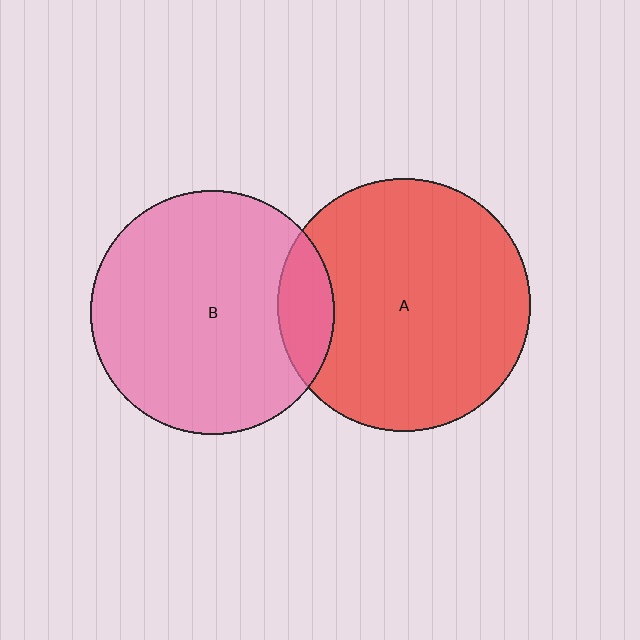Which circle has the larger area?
Circle A (red).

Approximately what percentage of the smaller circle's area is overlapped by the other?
Approximately 15%.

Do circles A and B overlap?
Yes.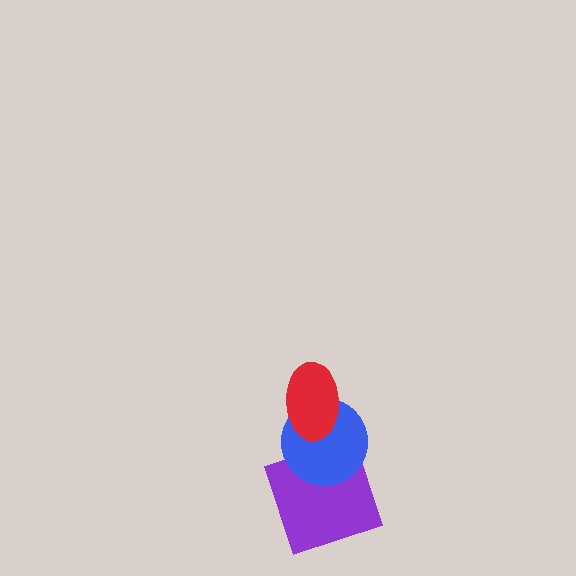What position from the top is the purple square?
The purple square is 3rd from the top.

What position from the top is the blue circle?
The blue circle is 2nd from the top.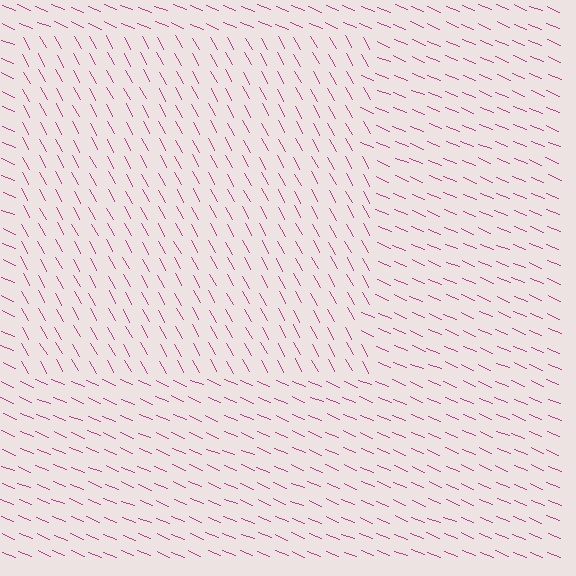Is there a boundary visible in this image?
Yes, there is a texture boundary formed by a change in line orientation.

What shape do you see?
I see a rectangle.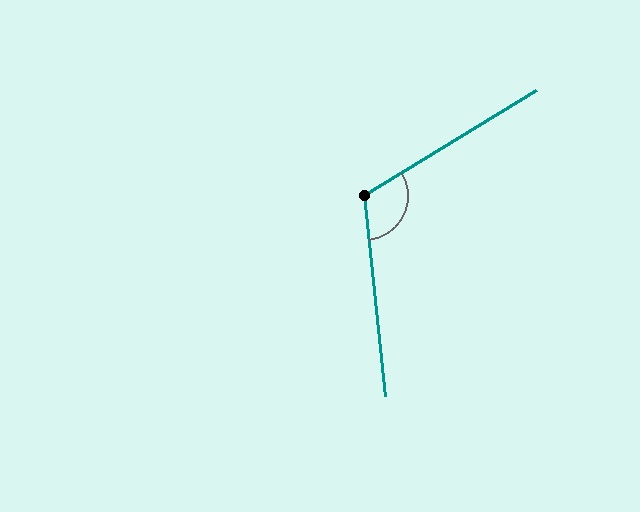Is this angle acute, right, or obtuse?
It is obtuse.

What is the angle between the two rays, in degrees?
Approximately 115 degrees.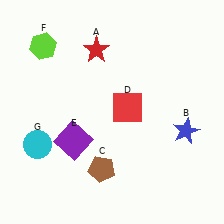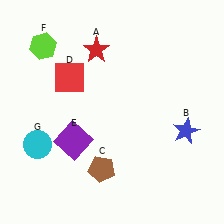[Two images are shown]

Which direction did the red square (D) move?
The red square (D) moved left.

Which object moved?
The red square (D) moved left.